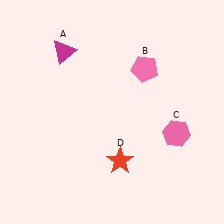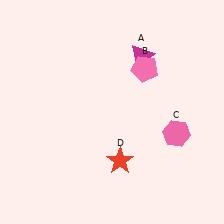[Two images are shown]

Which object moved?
The magenta triangle (A) moved right.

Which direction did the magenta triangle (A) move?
The magenta triangle (A) moved right.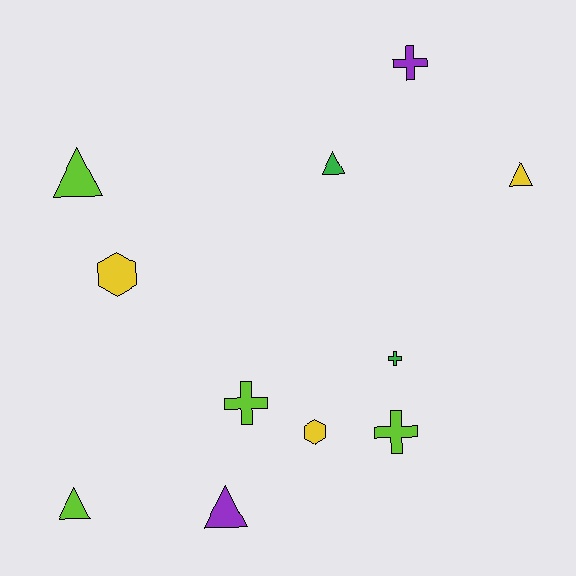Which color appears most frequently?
Lime, with 4 objects.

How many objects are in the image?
There are 11 objects.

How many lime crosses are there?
There are 2 lime crosses.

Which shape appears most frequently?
Triangle, with 5 objects.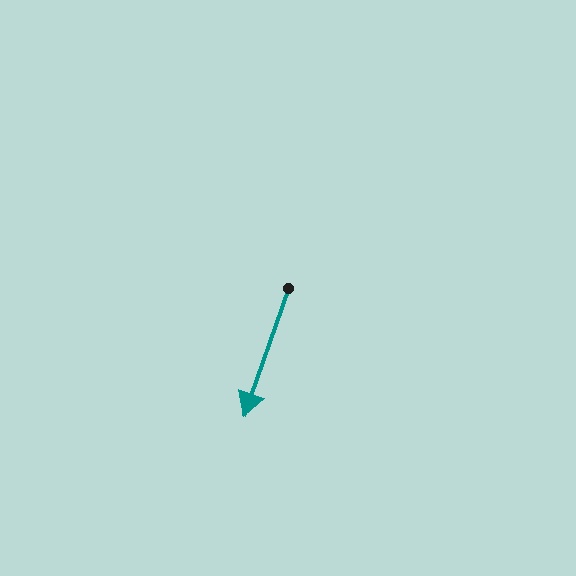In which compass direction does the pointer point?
South.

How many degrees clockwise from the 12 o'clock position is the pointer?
Approximately 199 degrees.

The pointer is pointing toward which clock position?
Roughly 7 o'clock.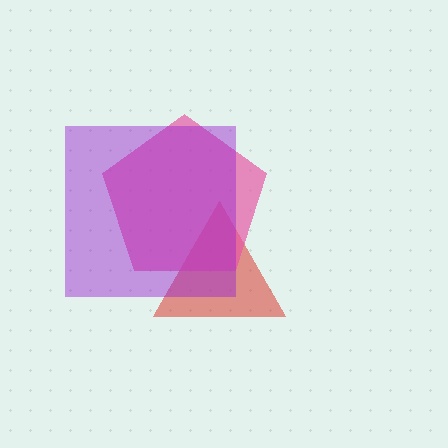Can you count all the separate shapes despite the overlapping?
Yes, there are 3 separate shapes.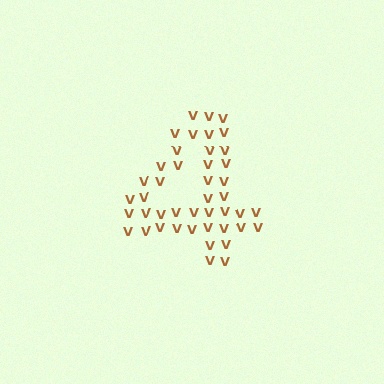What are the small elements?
The small elements are letter V's.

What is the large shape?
The large shape is the digit 4.